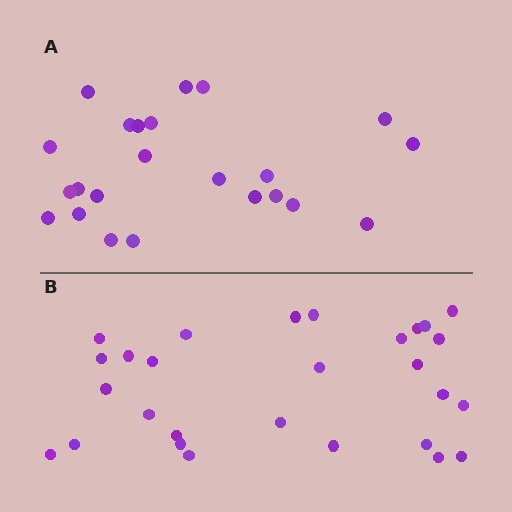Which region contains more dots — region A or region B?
Region B (the bottom region) has more dots.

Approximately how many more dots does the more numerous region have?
Region B has about 5 more dots than region A.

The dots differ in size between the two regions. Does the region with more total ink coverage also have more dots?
No. Region A has more total ink coverage because its dots are larger, but region B actually contains more individual dots. Total area can be misleading — the number of items is what matters here.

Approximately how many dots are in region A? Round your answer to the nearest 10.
About 20 dots. (The exact count is 23, which rounds to 20.)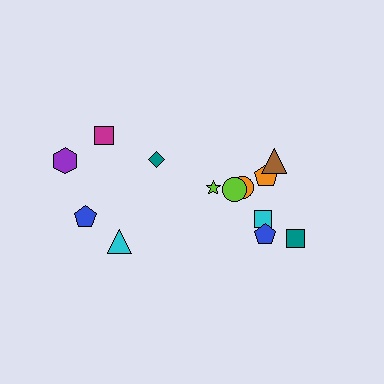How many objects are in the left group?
There are 6 objects.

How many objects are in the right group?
There are 8 objects.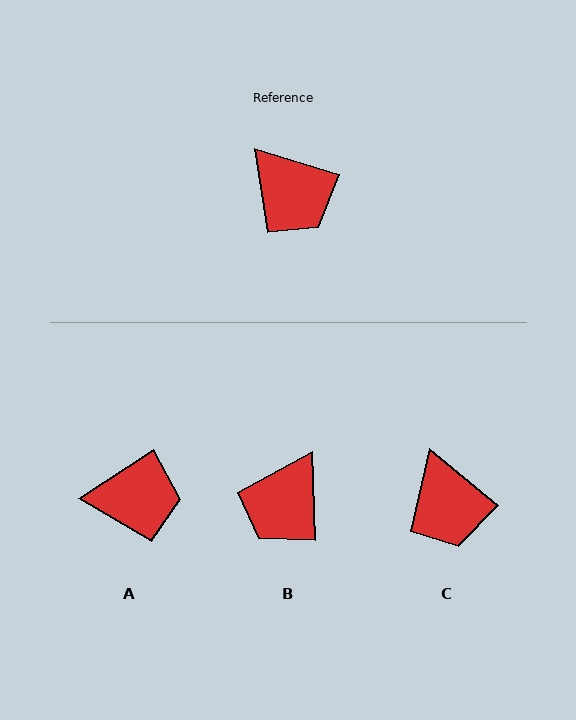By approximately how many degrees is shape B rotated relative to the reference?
Approximately 71 degrees clockwise.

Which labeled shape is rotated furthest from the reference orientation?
B, about 71 degrees away.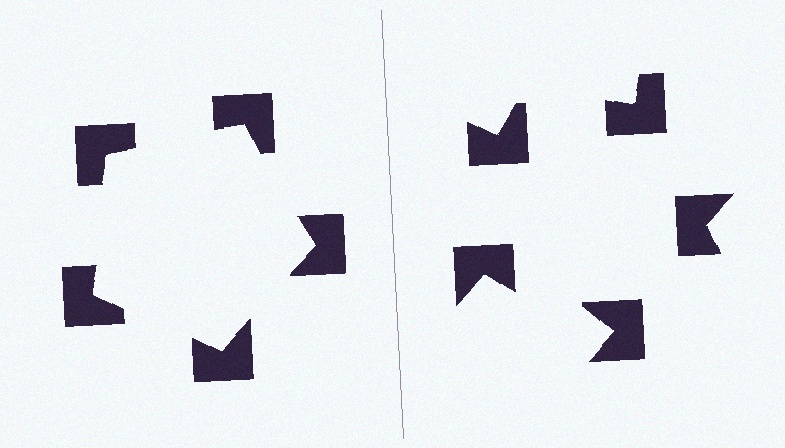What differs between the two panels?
The notched squares are positioned identically on both sides; only the wedge orientations differ. On the left they align to a pentagon; on the right they are misaligned.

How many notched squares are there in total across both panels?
10 — 5 on each side.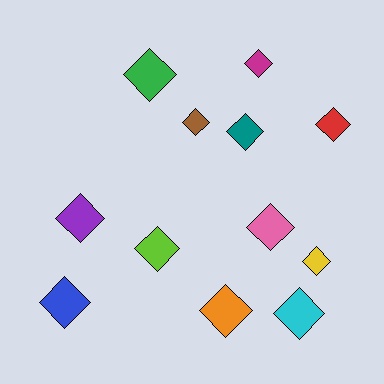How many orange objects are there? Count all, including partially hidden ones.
There is 1 orange object.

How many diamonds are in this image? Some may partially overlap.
There are 12 diamonds.